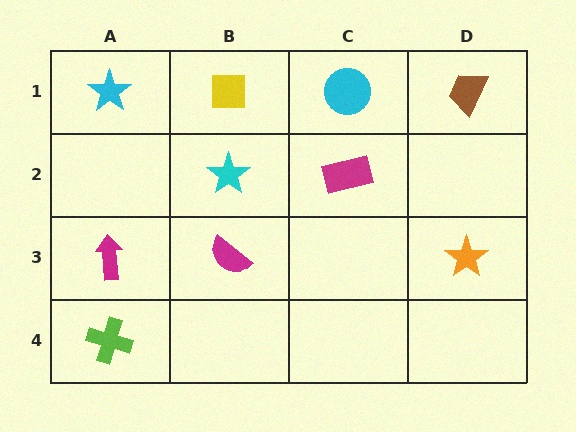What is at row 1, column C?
A cyan circle.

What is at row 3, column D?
An orange star.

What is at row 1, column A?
A cyan star.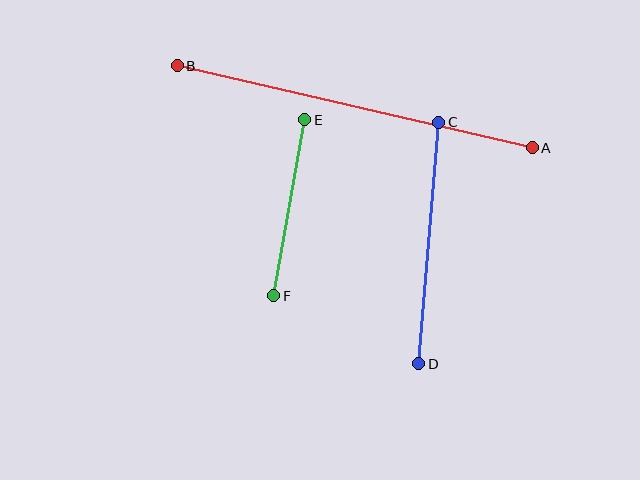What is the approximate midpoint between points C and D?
The midpoint is at approximately (429, 243) pixels.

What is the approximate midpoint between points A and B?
The midpoint is at approximately (355, 107) pixels.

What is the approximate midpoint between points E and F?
The midpoint is at approximately (289, 208) pixels.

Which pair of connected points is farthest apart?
Points A and B are farthest apart.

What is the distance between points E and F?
The distance is approximately 179 pixels.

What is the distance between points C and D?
The distance is approximately 242 pixels.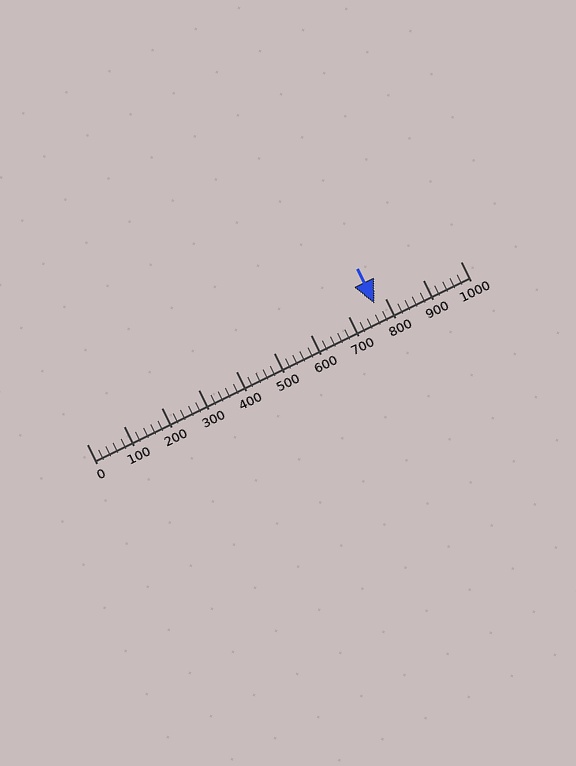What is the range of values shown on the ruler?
The ruler shows values from 0 to 1000.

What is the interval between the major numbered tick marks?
The major tick marks are spaced 100 units apart.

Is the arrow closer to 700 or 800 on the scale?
The arrow is closer to 800.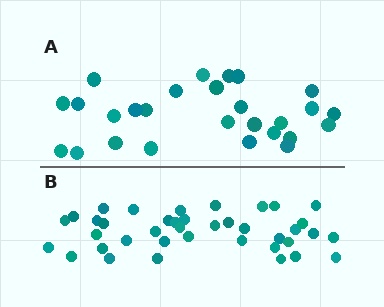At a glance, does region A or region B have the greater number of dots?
Region B (the bottom region) has more dots.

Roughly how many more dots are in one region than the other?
Region B has roughly 12 or so more dots than region A.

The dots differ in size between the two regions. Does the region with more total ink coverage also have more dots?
No. Region A has more total ink coverage because its dots are larger, but region B actually contains more individual dots. Total area can be misleading — the number of items is what matters here.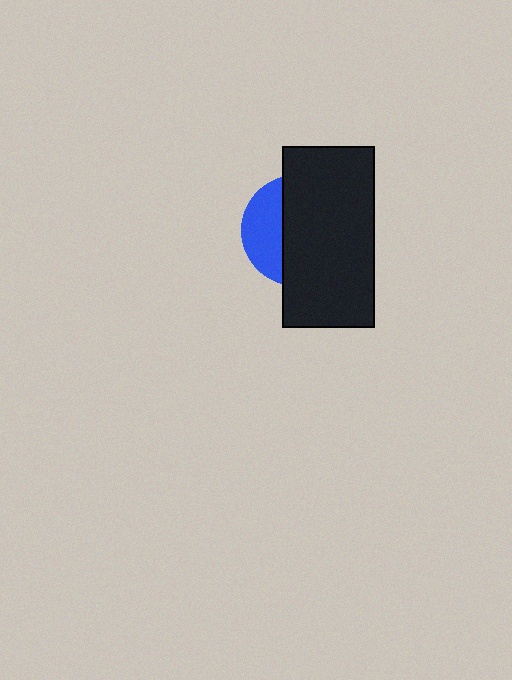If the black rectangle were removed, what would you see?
You would see the complete blue circle.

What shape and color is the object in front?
The object in front is a black rectangle.